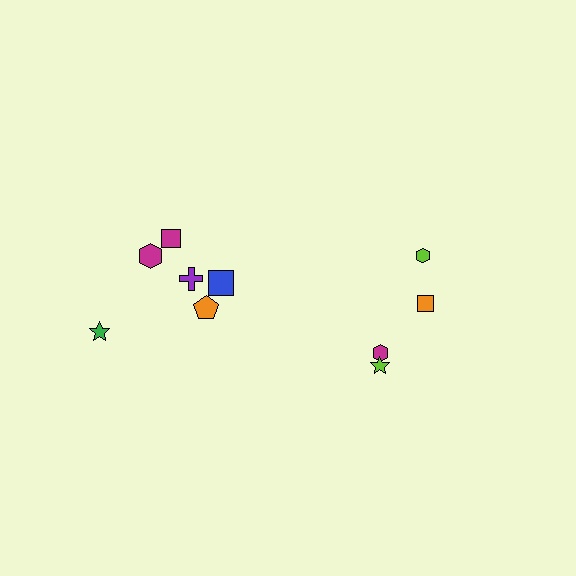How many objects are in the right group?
There are 4 objects.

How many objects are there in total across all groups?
There are 10 objects.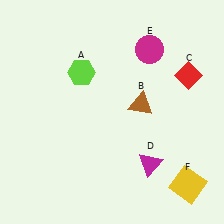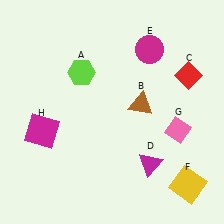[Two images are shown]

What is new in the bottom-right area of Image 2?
A pink diamond (G) was added in the bottom-right area of Image 2.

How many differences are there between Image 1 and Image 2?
There are 2 differences between the two images.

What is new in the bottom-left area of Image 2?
A magenta square (H) was added in the bottom-left area of Image 2.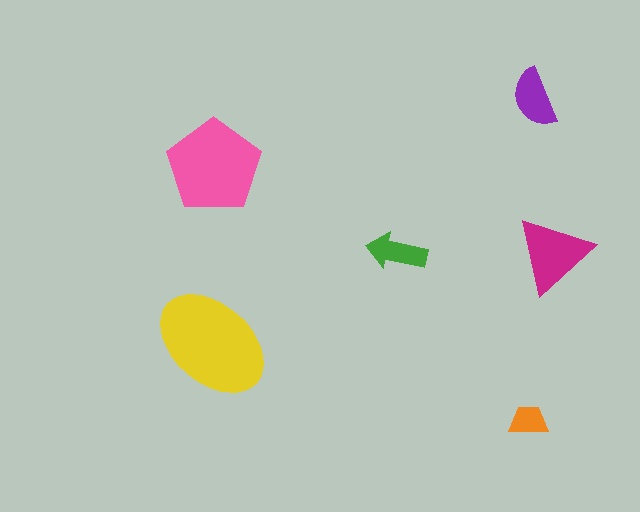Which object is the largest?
The yellow ellipse.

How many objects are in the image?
There are 6 objects in the image.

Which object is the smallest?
The orange trapezoid.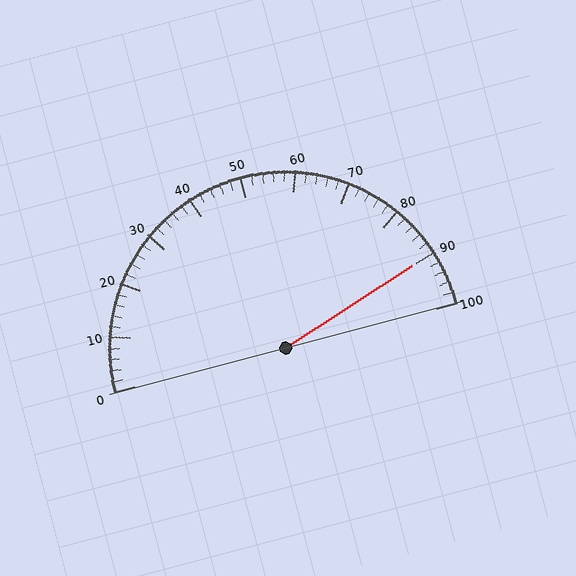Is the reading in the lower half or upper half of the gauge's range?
The reading is in the upper half of the range (0 to 100).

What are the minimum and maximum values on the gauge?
The gauge ranges from 0 to 100.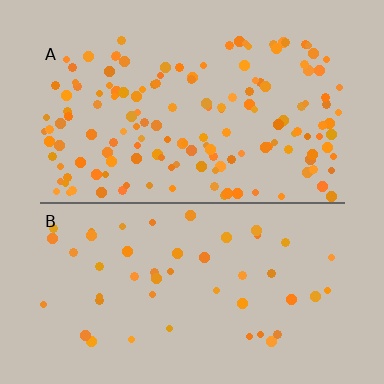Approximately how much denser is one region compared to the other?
Approximately 3.2× — region A over region B.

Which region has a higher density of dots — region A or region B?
A (the top).